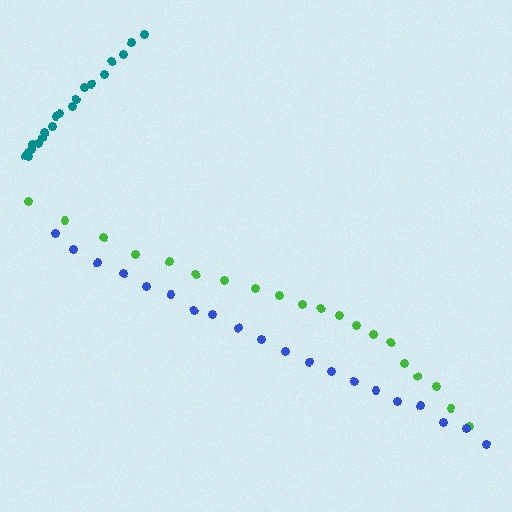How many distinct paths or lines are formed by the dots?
There are 3 distinct paths.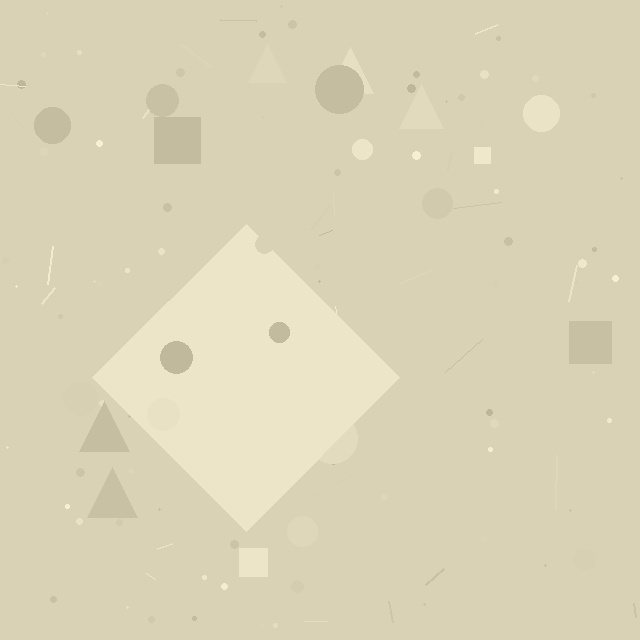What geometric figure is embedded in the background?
A diamond is embedded in the background.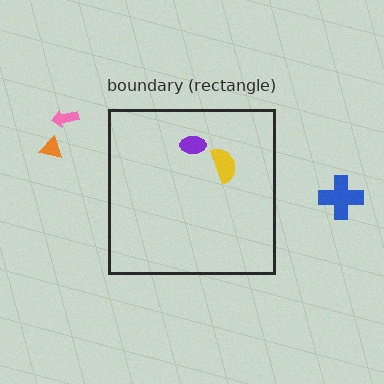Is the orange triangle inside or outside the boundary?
Outside.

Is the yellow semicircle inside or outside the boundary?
Inside.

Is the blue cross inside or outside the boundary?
Outside.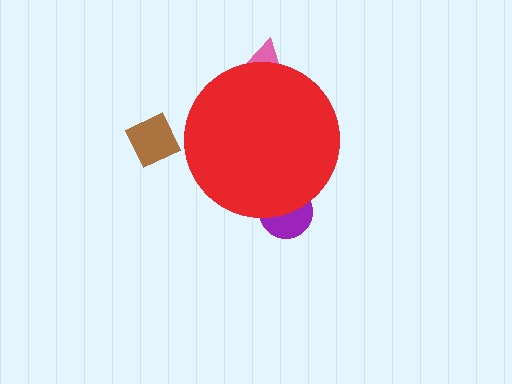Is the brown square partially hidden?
No, the brown square is fully visible.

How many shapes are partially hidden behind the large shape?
2 shapes are partially hidden.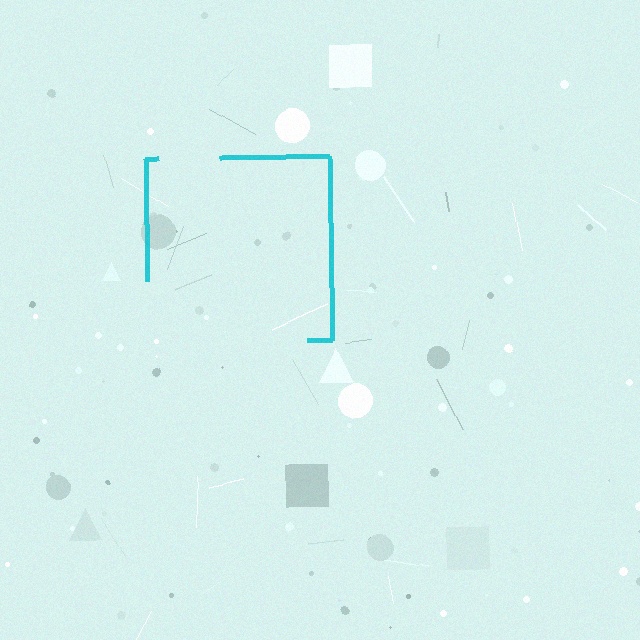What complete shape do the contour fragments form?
The contour fragments form a square.